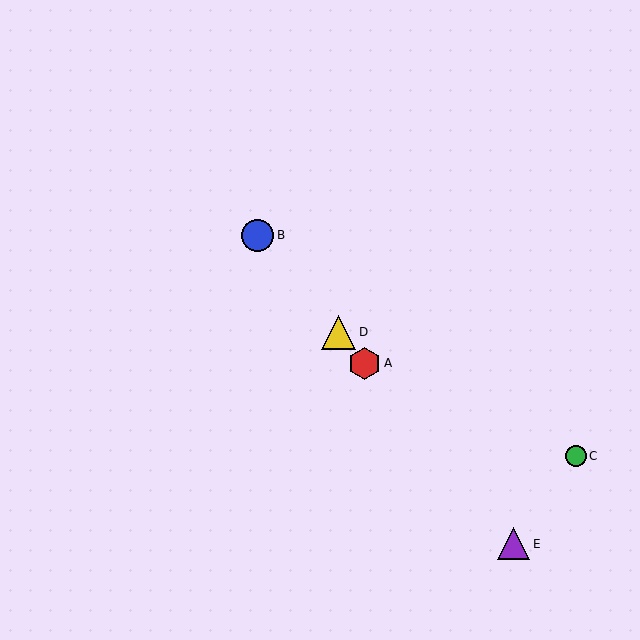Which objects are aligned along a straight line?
Objects A, B, D, E are aligned along a straight line.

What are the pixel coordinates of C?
Object C is at (576, 456).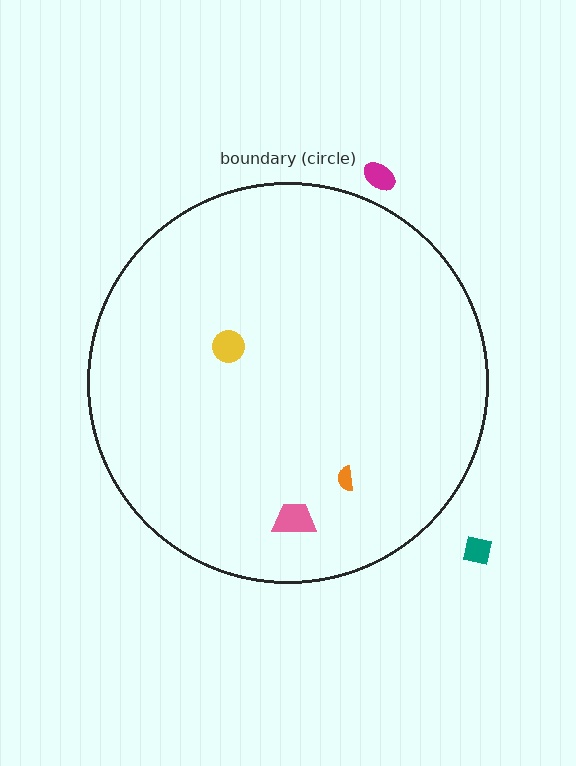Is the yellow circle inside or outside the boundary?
Inside.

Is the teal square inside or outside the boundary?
Outside.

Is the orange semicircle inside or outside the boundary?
Inside.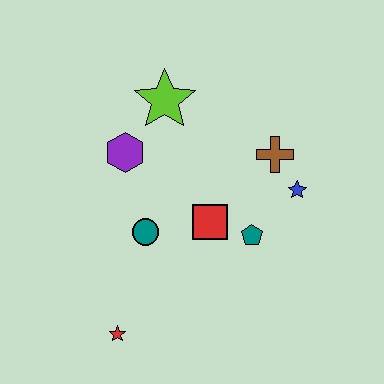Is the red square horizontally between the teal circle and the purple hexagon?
No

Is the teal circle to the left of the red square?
Yes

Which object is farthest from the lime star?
The red star is farthest from the lime star.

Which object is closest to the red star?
The teal circle is closest to the red star.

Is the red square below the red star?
No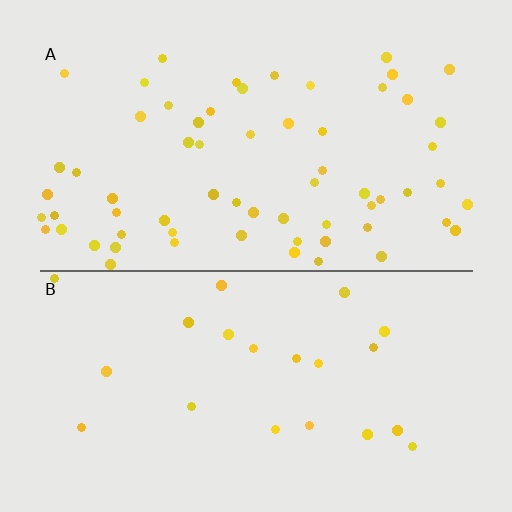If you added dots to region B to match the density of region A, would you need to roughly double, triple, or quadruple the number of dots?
Approximately triple.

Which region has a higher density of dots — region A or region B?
A (the top).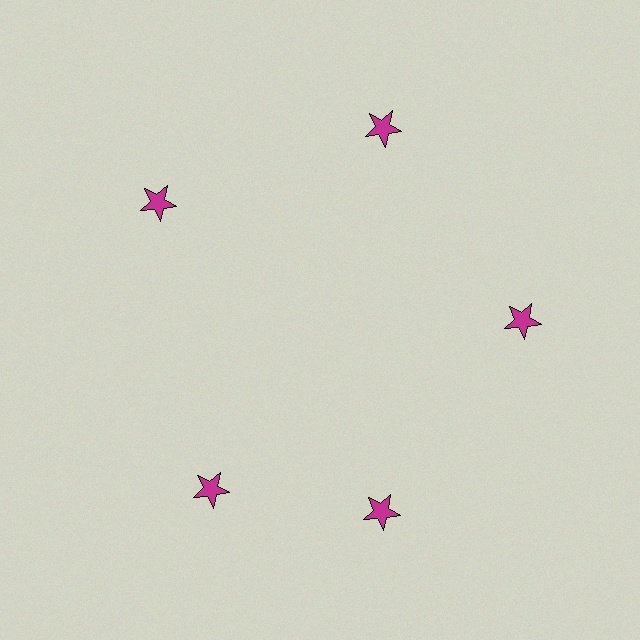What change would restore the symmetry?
The symmetry would be restored by rotating it back into even spacing with its neighbors so that all 5 stars sit at equal angles and equal distance from the center.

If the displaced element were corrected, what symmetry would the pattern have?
It would have 5-fold rotational symmetry — the pattern would map onto itself every 72 degrees.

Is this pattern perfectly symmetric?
No. The 5 magenta stars are arranged in a ring, but one element near the 8 o'clock position is rotated out of alignment along the ring, breaking the 5-fold rotational symmetry.